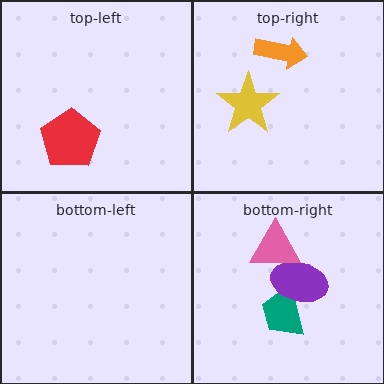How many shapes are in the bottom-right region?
3.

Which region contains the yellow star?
The top-right region.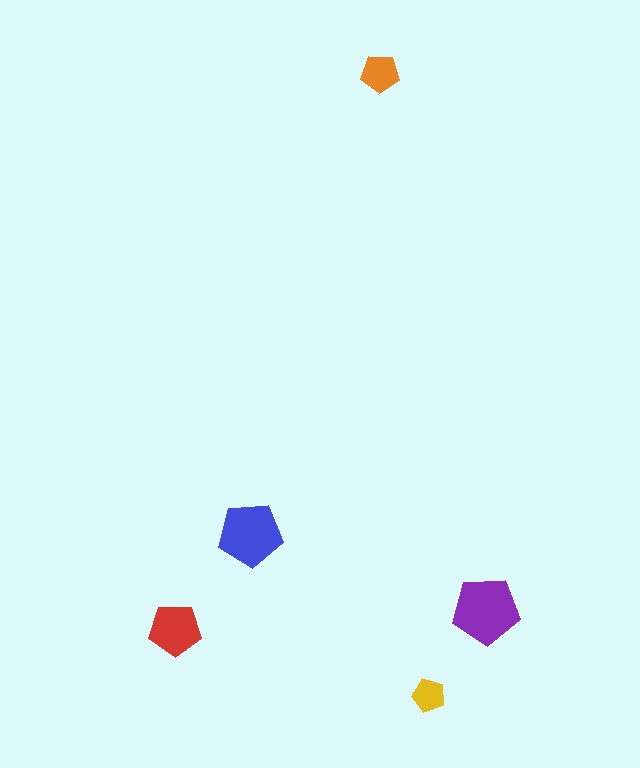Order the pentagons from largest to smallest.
the purple one, the blue one, the red one, the orange one, the yellow one.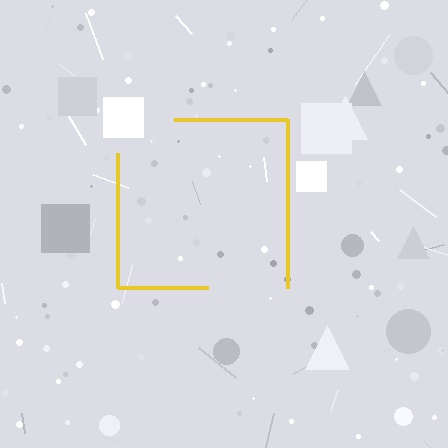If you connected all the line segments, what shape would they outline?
They would outline a square.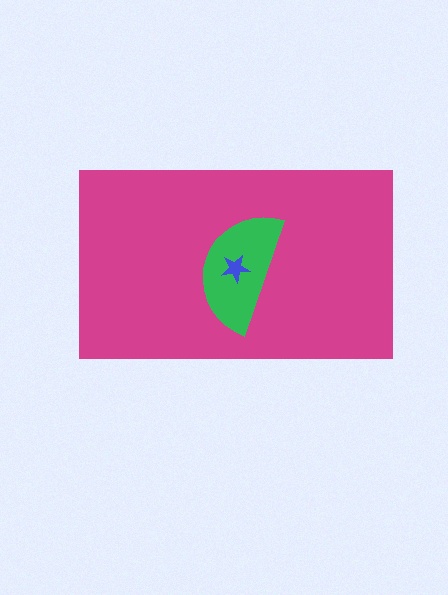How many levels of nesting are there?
3.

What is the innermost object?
The blue star.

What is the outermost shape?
The magenta rectangle.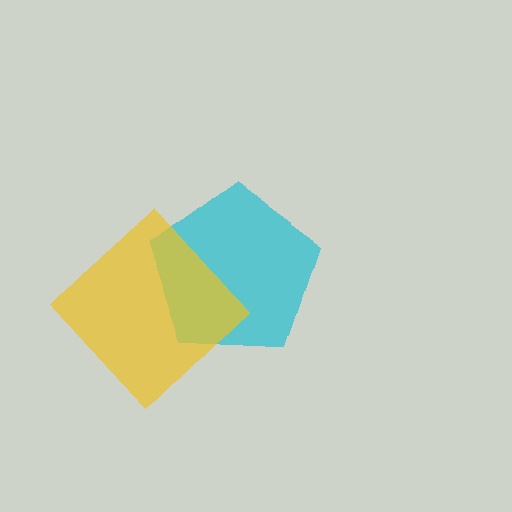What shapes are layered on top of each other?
The layered shapes are: a cyan pentagon, a yellow diamond.